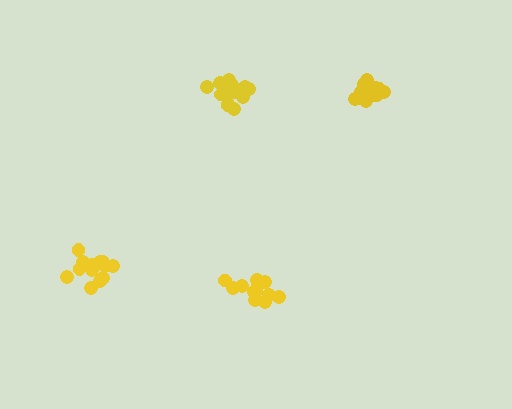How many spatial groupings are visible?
There are 4 spatial groupings.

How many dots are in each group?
Group 1: 14 dots, Group 2: 13 dots, Group 3: 14 dots, Group 4: 12 dots (53 total).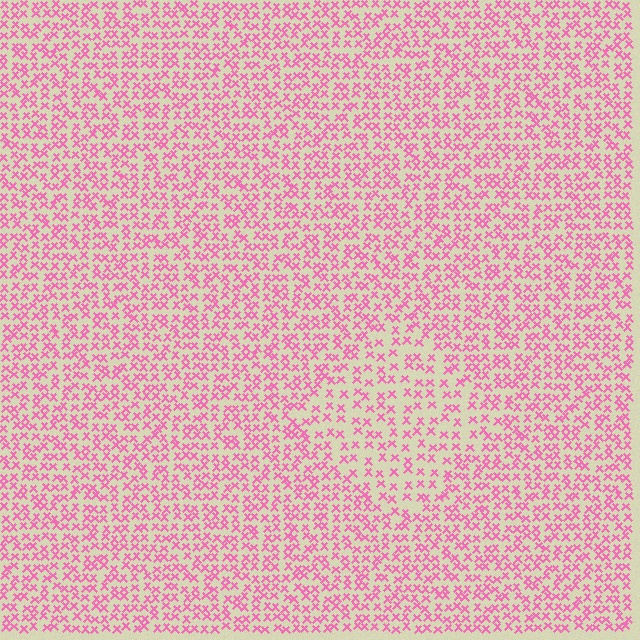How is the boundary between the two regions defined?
The boundary is defined by a change in element density (approximately 1.7x ratio). All elements are the same color, size, and shape.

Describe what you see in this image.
The image contains small pink elements arranged at two different densities. A diamond-shaped region is visible where the elements are less densely packed than the surrounding area.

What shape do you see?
I see a diamond.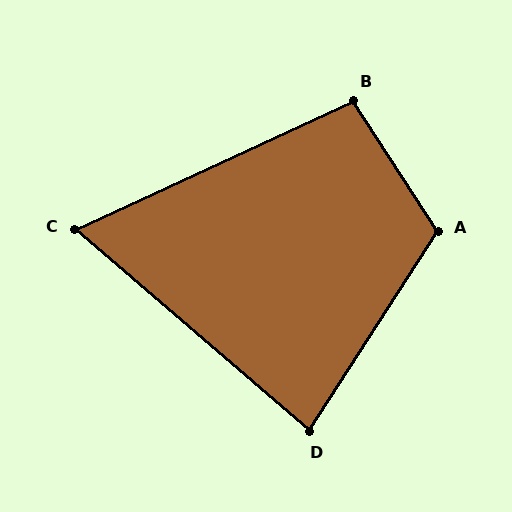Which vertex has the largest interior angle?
A, at approximately 115 degrees.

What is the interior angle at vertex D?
Approximately 82 degrees (acute).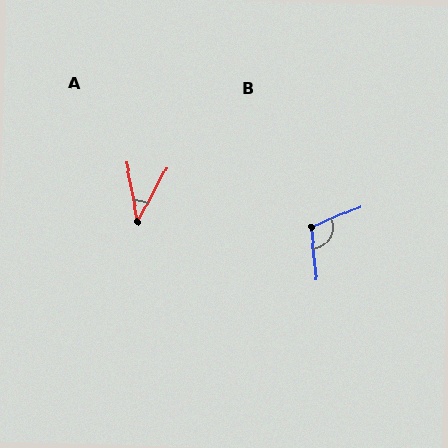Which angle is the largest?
B, at approximately 107 degrees.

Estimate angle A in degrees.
Approximately 38 degrees.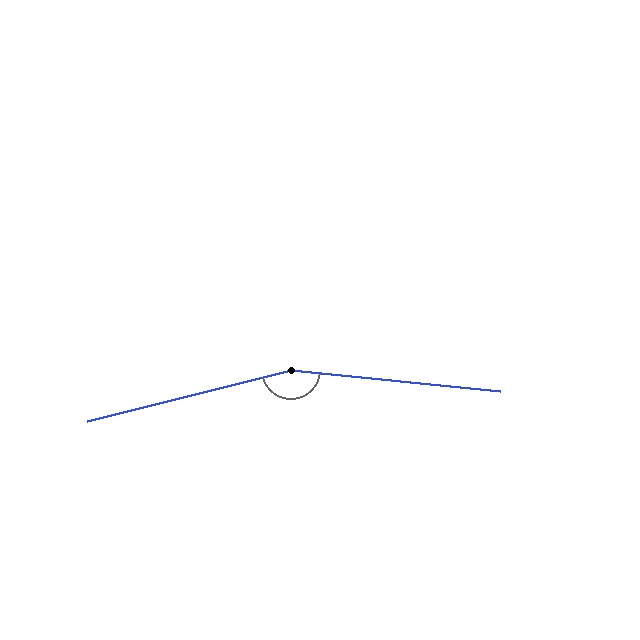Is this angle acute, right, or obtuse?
It is obtuse.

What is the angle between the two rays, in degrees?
Approximately 160 degrees.